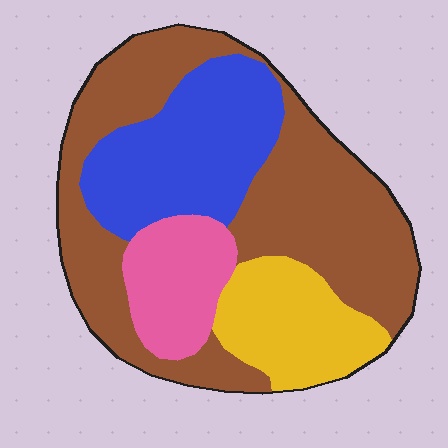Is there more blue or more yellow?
Blue.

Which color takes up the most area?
Brown, at roughly 50%.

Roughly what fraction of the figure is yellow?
Yellow takes up about one sixth (1/6) of the figure.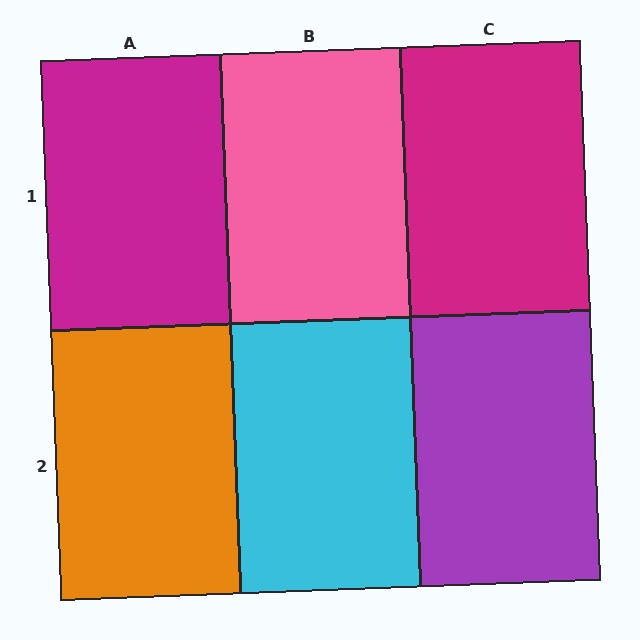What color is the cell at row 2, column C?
Purple.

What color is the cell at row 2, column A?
Orange.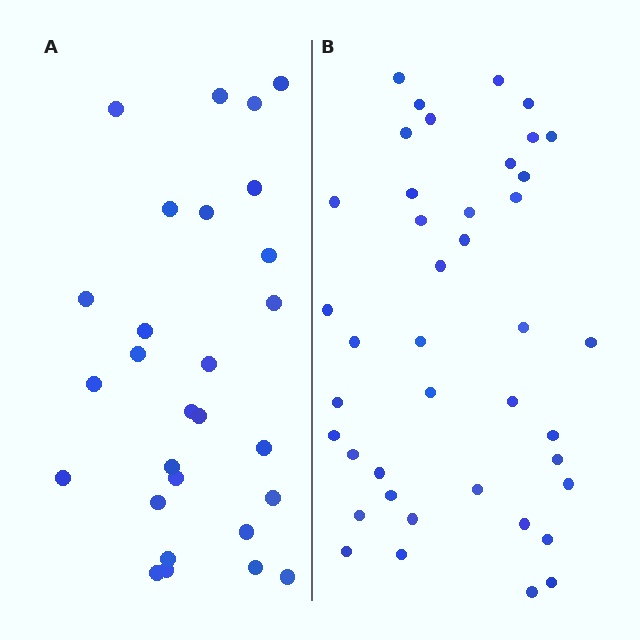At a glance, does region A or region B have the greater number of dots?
Region B (the right region) has more dots.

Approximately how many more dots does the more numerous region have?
Region B has approximately 15 more dots than region A.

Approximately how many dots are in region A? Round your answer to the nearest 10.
About 30 dots. (The exact count is 28, which rounds to 30.)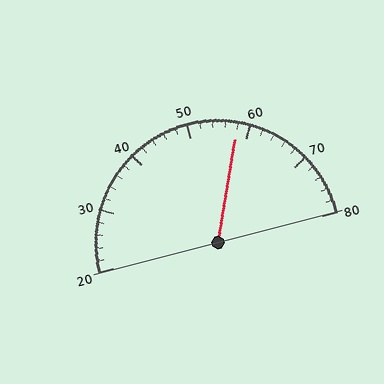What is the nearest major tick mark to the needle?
The nearest major tick mark is 60.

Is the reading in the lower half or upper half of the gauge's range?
The reading is in the upper half of the range (20 to 80).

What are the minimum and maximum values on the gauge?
The gauge ranges from 20 to 80.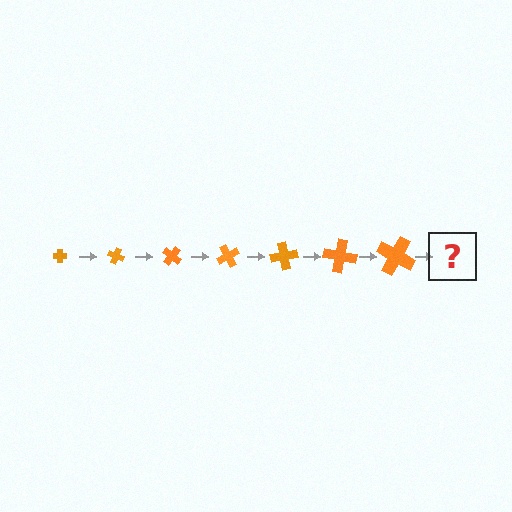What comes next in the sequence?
The next element should be a cross, larger than the previous one and rotated 140 degrees from the start.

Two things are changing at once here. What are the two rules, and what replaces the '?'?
The two rules are that the cross grows larger each step and it rotates 20 degrees each step. The '?' should be a cross, larger than the previous one and rotated 140 degrees from the start.